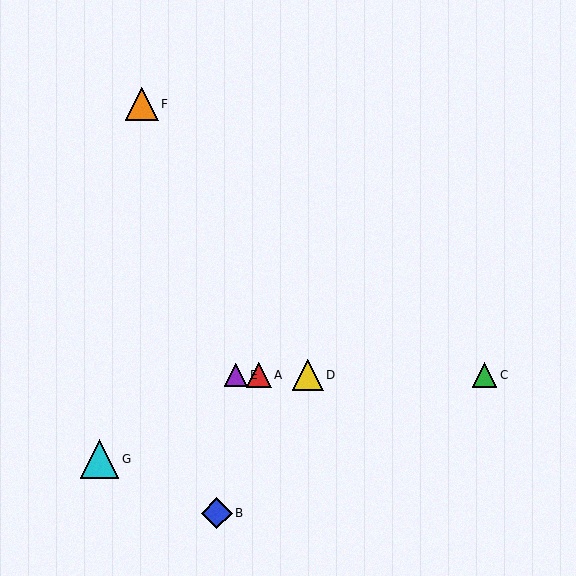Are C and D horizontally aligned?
Yes, both are at y≈375.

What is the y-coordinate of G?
Object G is at y≈459.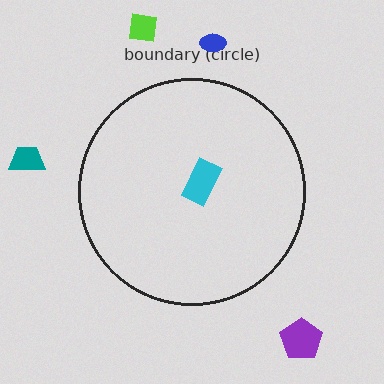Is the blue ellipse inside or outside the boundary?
Outside.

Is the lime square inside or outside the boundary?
Outside.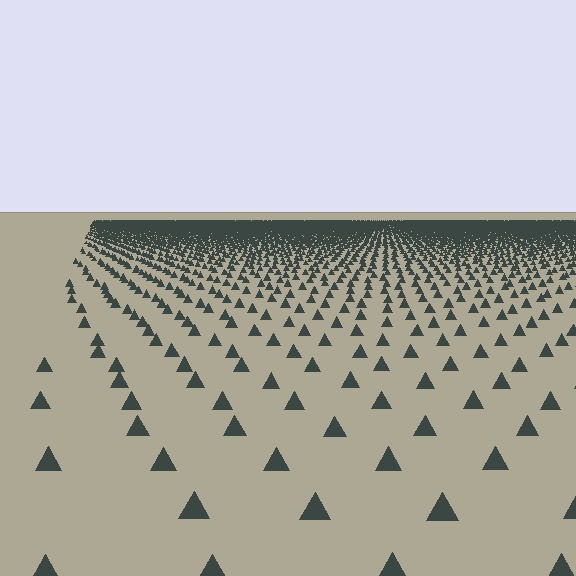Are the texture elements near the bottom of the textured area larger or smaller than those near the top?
Larger. Near the bottom, elements are closer to the viewer and appear at a bigger on-screen size.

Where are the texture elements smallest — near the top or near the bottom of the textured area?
Near the top.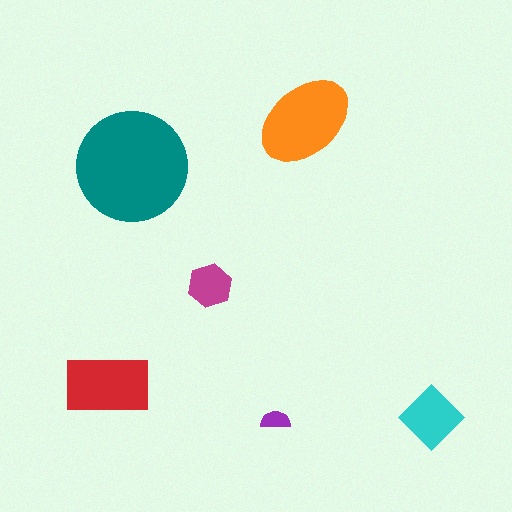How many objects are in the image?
There are 6 objects in the image.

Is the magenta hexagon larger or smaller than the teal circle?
Smaller.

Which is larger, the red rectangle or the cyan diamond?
The red rectangle.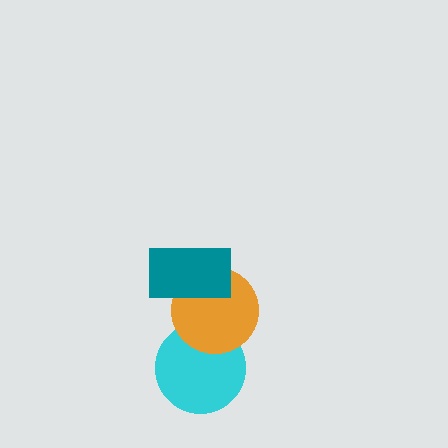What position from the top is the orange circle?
The orange circle is 2nd from the top.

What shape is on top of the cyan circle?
The orange circle is on top of the cyan circle.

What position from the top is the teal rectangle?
The teal rectangle is 1st from the top.